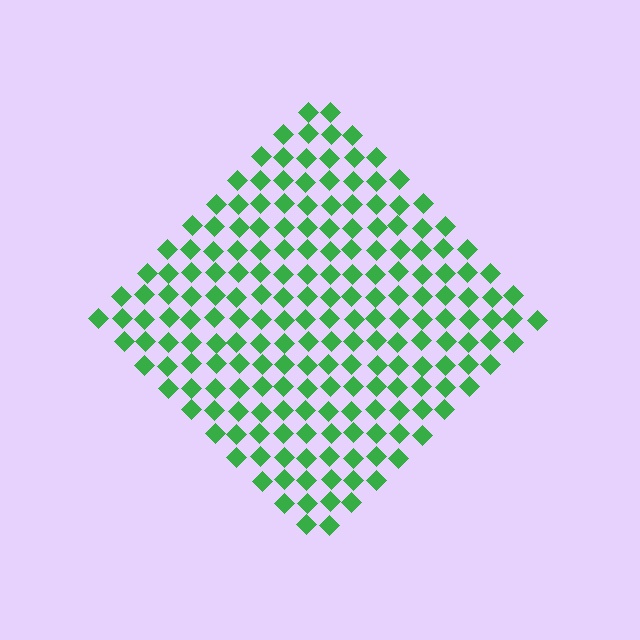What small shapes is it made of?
It is made of small diamonds.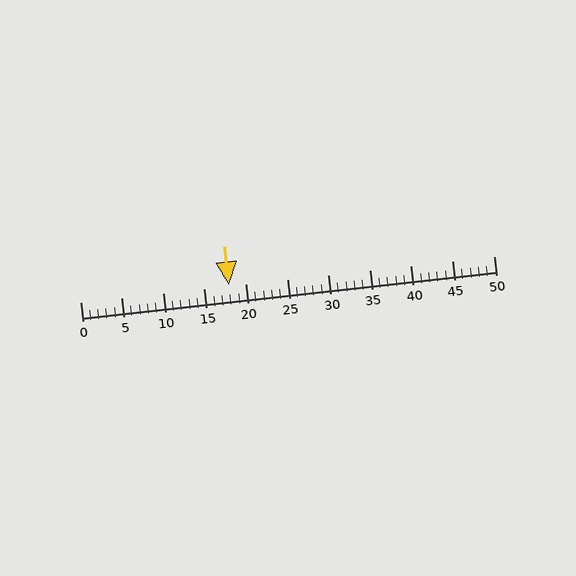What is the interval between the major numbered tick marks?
The major tick marks are spaced 5 units apart.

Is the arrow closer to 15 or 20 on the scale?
The arrow is closer to 20.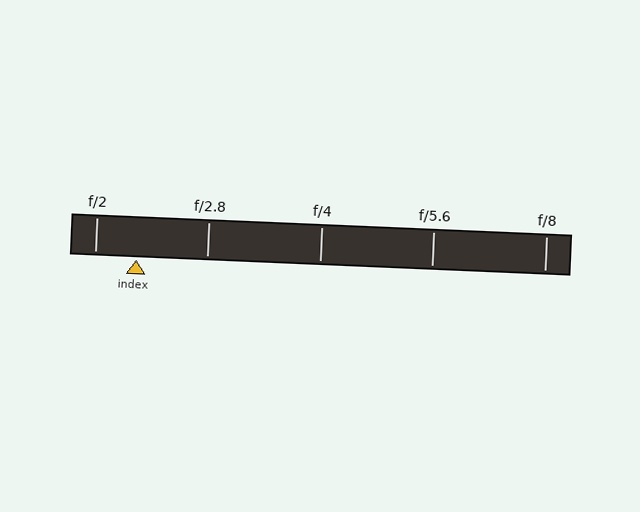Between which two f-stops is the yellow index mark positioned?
The index mark is between f/2 and f/2.8.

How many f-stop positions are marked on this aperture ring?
There are 5 f-stop positions marked.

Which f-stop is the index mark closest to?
The index mark is closest to f/2.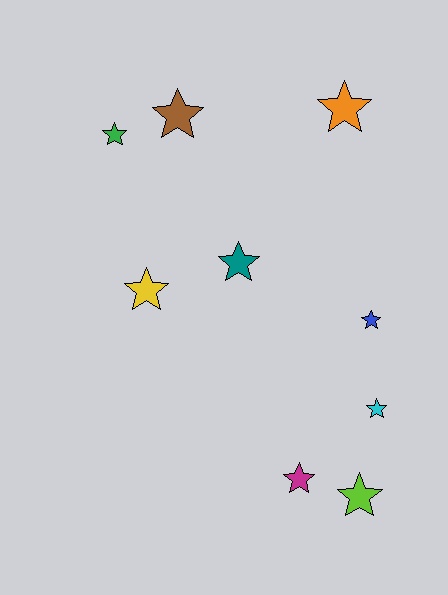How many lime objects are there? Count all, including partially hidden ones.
There is 1 lime object.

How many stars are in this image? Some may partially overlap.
There are 9 stars.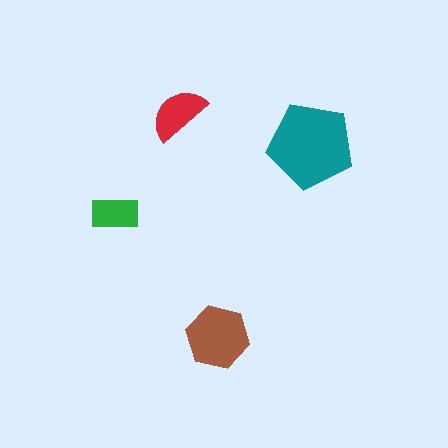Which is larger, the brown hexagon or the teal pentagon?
The teal pentagon.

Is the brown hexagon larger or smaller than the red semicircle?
Larger.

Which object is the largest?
The teal pentagon.